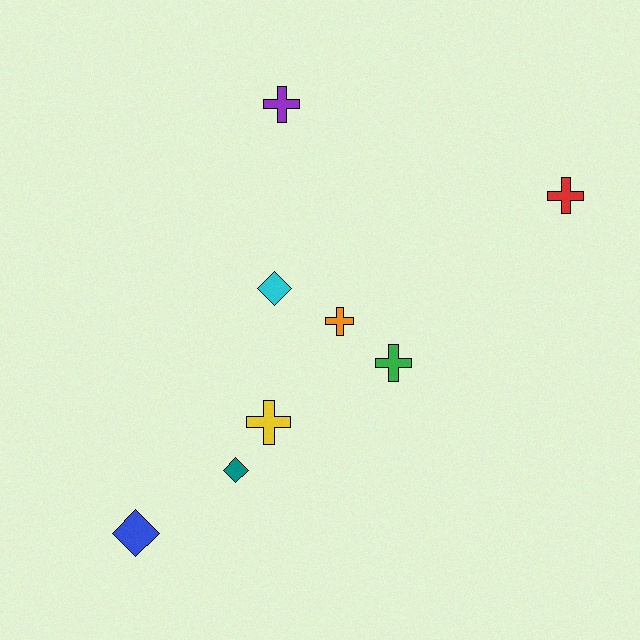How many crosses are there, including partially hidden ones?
There are 5 crosses.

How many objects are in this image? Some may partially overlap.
There are 8 objects.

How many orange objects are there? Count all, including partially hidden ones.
There is 1 orange object.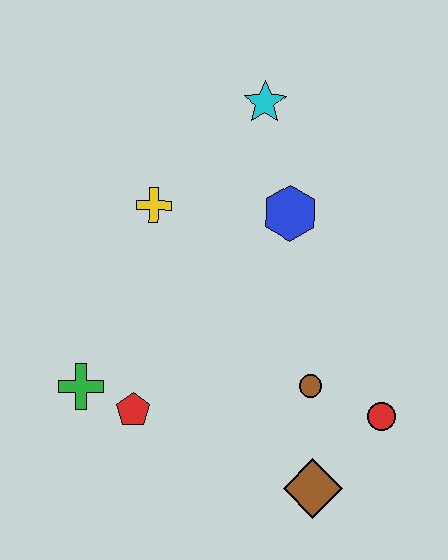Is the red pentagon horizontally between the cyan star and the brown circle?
No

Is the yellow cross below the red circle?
No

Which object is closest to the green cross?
The red pentagon is closest to the green cross.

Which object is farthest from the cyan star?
The brown diamond is farthest from the cyan star.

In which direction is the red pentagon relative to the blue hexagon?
The red pentagon is below the blue hexagon.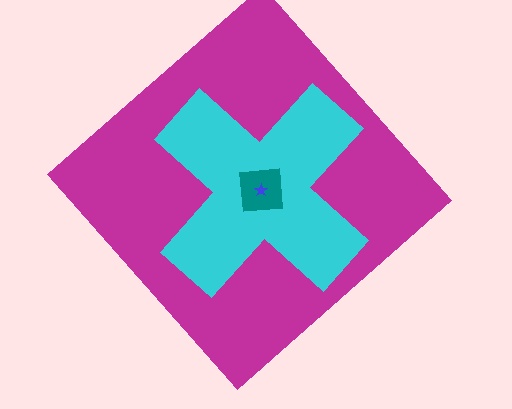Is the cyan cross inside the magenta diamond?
Yes.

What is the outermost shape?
The magenta diamond.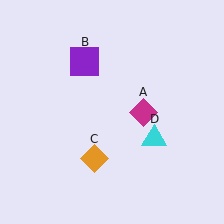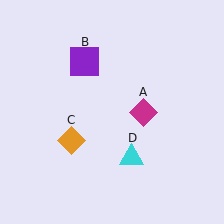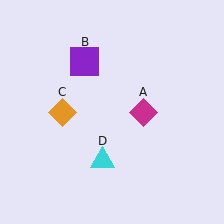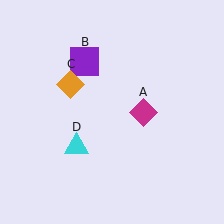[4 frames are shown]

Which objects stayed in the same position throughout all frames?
Magenta diamond (object A) and purple square (object B) remained stationary.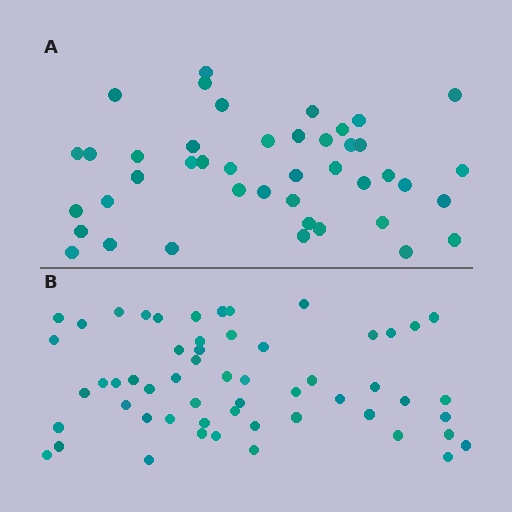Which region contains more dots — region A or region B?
Region B (the bottom region) has more dots.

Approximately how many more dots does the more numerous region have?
Region B has approximately 15 more dots than region A.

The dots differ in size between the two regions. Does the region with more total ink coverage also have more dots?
No. Region A has more total ink coverage because its dots are larger, but region B actually contains more individual dots. Total area can be misleading — the number of items is what matters here.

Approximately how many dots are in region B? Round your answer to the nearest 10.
About 60 dots. (The exact count is 56, which rounds to 60.)